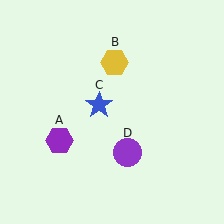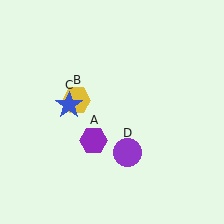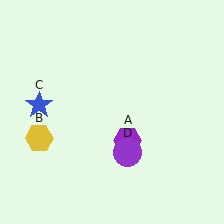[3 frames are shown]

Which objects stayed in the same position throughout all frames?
Purple circle (object D) remained stationary.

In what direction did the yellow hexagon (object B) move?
The yellow hexagon (object B) moved down and to the left.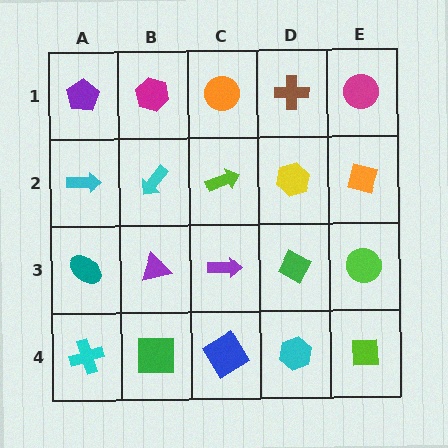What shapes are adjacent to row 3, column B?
A cyan arrow (row 2, column B), a green square (row 4, column B), a teal ellipse (row 3, column A), a purple arrow (row 3, column C).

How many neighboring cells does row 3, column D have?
4.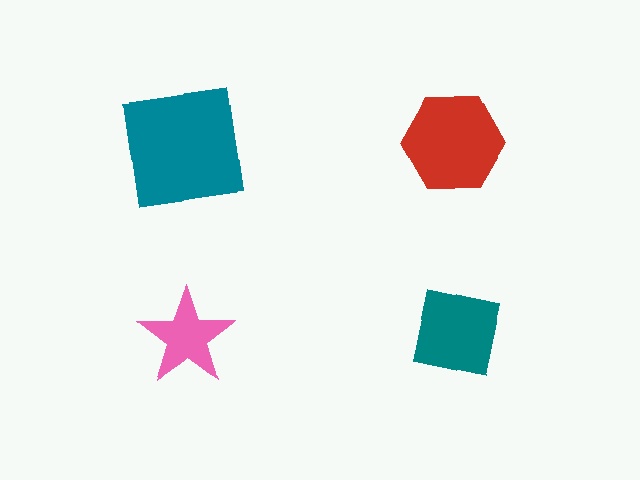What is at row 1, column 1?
A teal square.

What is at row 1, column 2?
A red hexagon.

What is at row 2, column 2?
A teal square.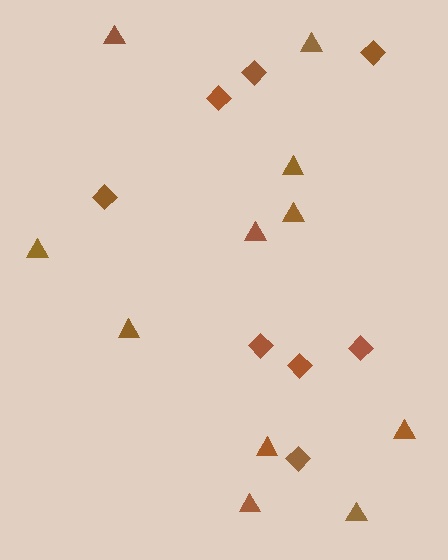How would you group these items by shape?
There are 2 groups: one group of diamonds (8) and one group of triangles (11).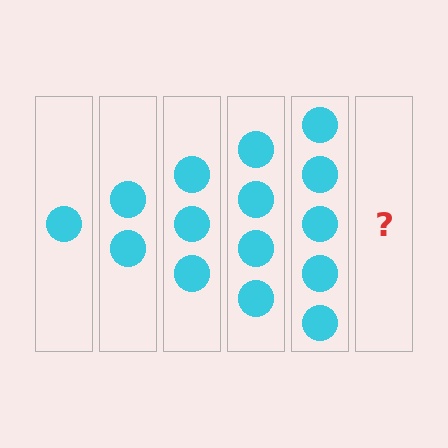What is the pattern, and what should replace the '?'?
The pattern is that each step adds one more circle. The '?' should be 6 circles.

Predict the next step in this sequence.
The next step is 6 circles.